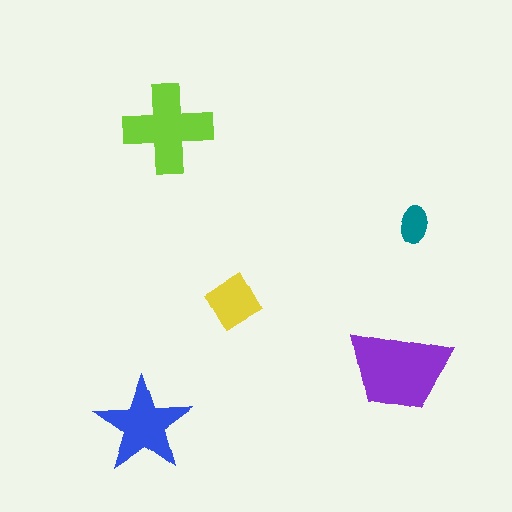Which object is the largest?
The purple trapezoid.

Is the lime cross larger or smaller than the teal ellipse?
Larger.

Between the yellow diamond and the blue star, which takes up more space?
The blue star.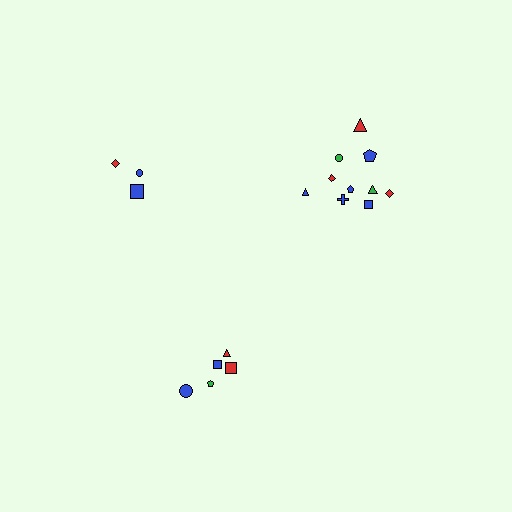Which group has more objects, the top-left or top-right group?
The top-right group.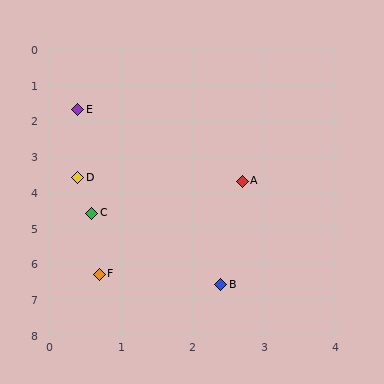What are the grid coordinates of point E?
Point E is at approximately (0.4, 1.7).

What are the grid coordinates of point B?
Point B is at approximately (2.4, 6.6).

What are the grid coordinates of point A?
Point A is at approximately (2.7, 3.7).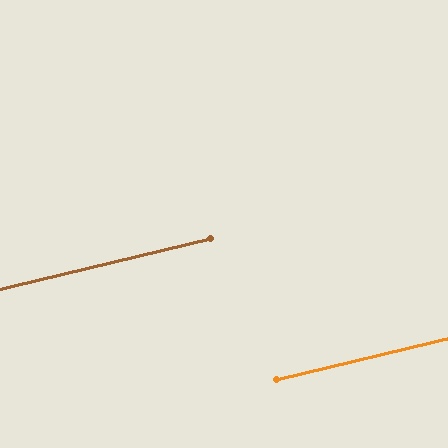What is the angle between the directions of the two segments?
Approximately 0 degrees.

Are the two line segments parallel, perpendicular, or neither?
Parallel — their directions differ by only 0.2°.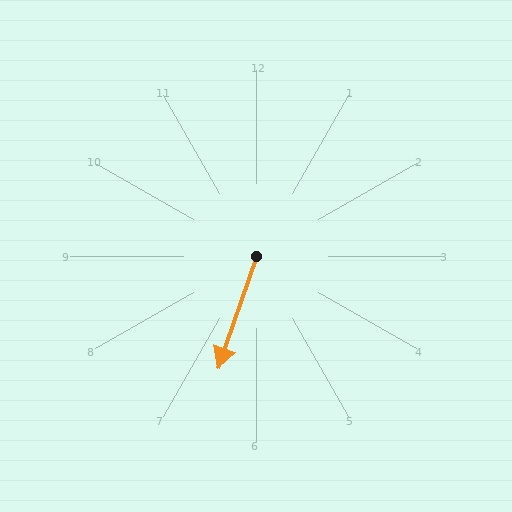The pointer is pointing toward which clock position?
Roughly 7 o'clock.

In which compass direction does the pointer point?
South.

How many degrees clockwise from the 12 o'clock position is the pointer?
Approximately 199 degrees.